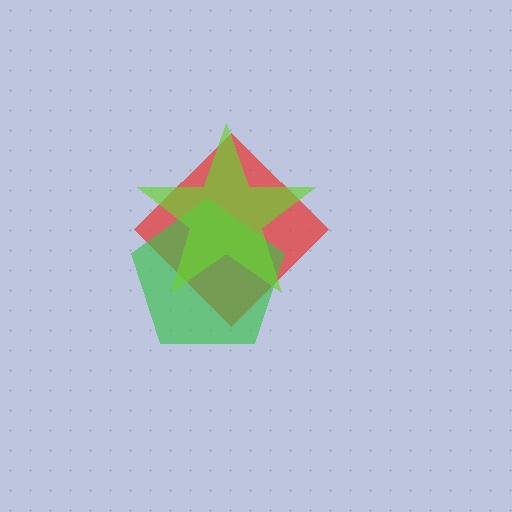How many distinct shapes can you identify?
There are 3 distinct shapes: a red diamond, a green pentagon, a lime star.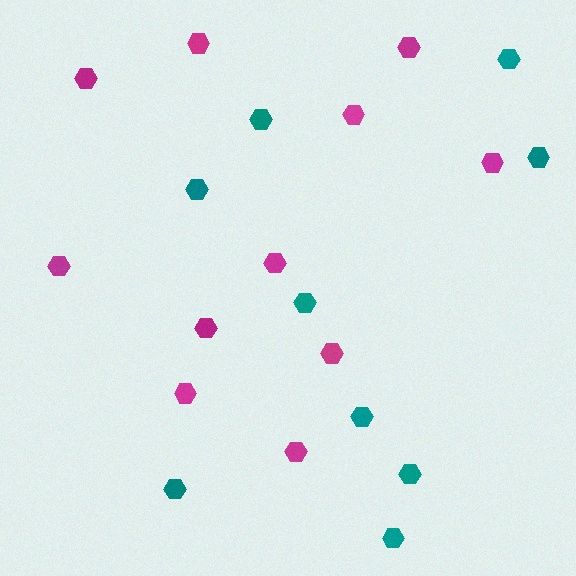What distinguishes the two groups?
There are 2 groups: one group of teal hexagons (9) and one group of magenta hexagons (11).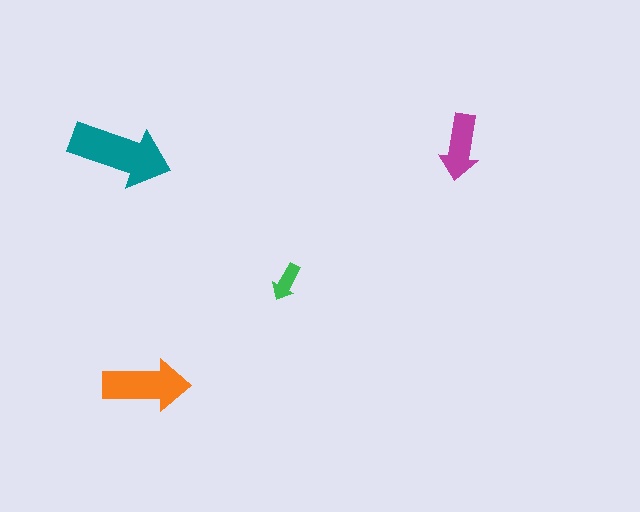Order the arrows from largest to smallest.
the teal one, the orange one, the magenta one, the green one.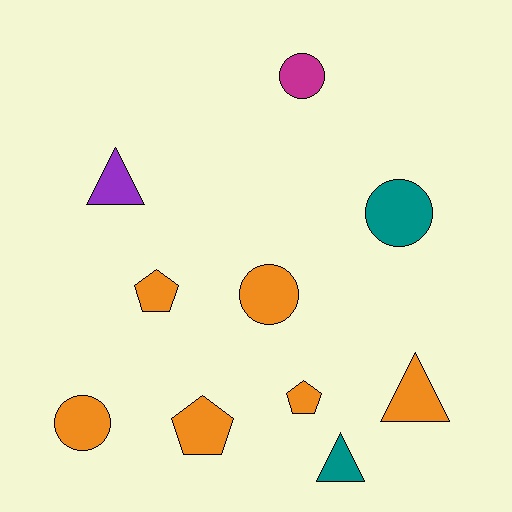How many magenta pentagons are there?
There are no magenta pentagons.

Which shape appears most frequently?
Circle, with 4 objects.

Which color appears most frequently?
Orange, with 6 objects.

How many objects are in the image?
There are 10 objects.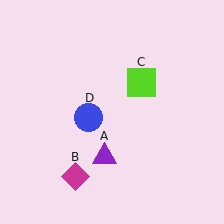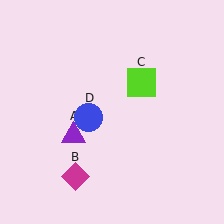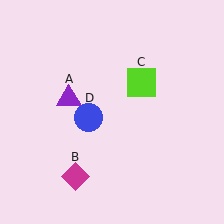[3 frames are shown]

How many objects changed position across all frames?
1 object changed position: purple triangle (object A).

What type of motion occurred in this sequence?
The purple triangle (object A) rotated clockwise around the center of the scene.